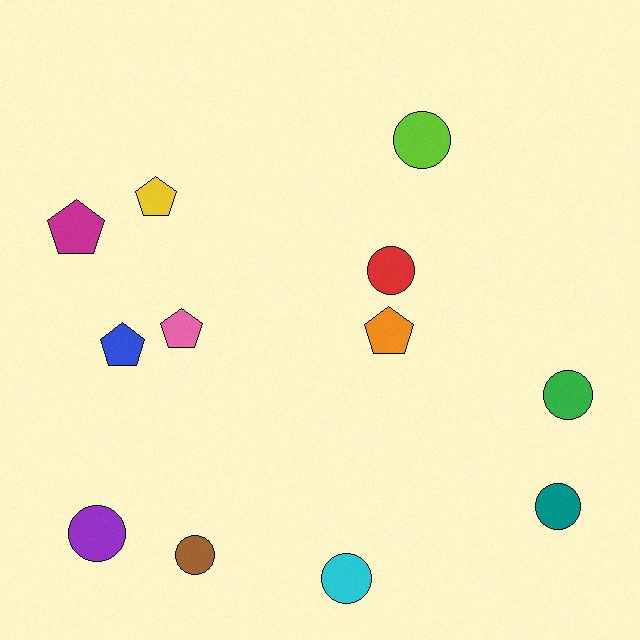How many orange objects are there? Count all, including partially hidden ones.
There is 1 orange object.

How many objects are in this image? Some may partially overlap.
There are 12 objects.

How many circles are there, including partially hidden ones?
There are 7 circles.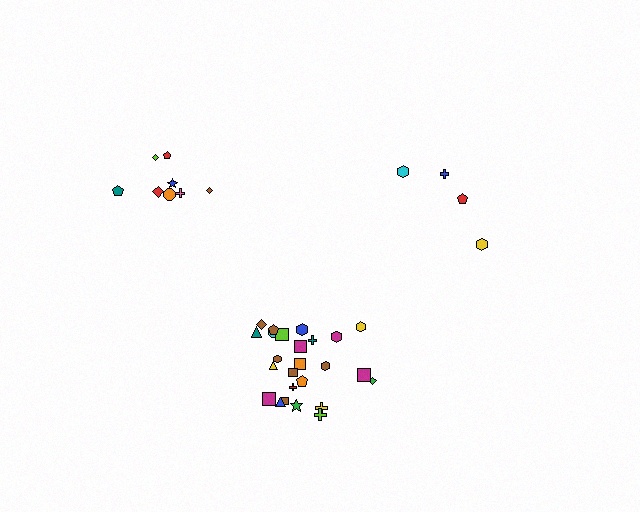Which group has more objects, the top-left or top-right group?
The top-left group.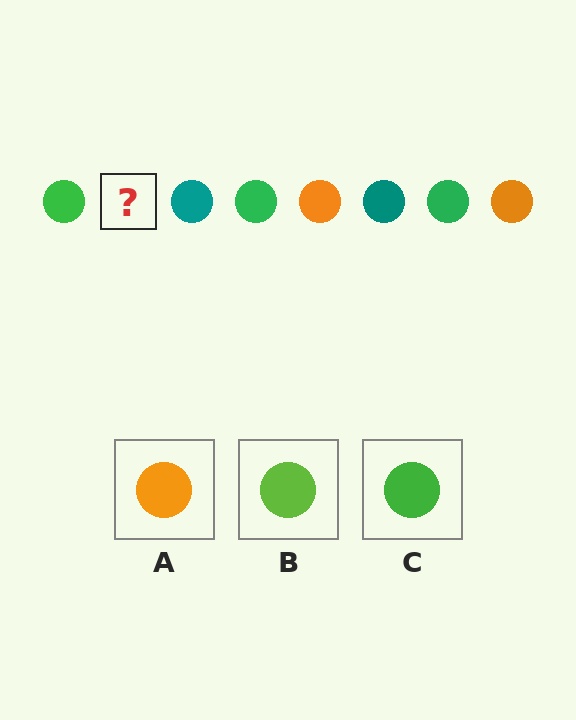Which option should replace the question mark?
Option A.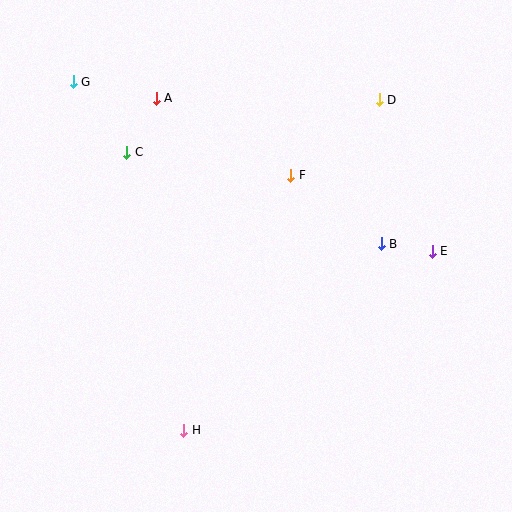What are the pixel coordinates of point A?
Point A is at (156, 98).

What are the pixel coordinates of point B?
Point B is at (381, 244).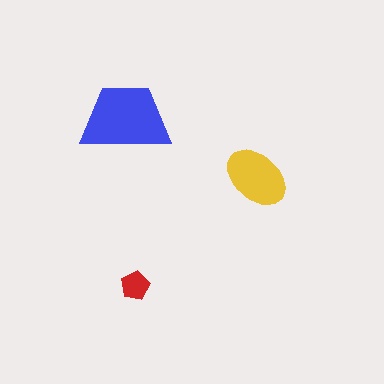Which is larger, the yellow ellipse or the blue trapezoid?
The blue trapezoid.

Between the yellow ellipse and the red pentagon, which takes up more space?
The yellow ellipse.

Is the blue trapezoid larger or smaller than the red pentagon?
Larger.